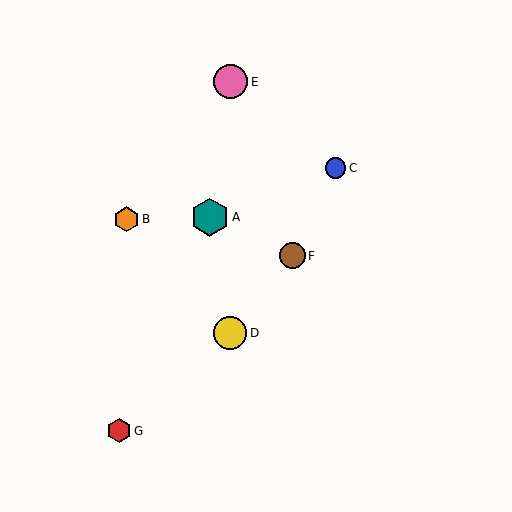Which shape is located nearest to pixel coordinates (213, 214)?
The teal hexagon (labeled A) at (210, 217) is nearest to that location.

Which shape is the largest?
The teal hexagon (labeled A) is the largest.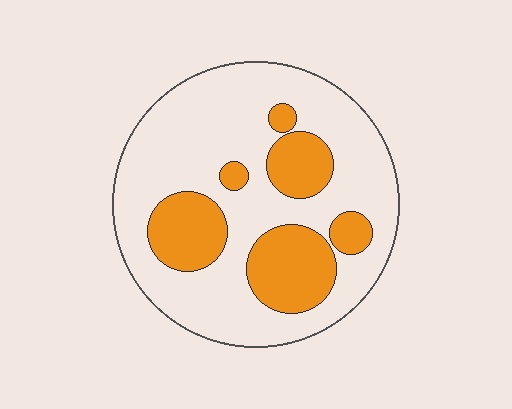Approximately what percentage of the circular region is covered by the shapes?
Approximately 30%.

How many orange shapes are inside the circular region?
6.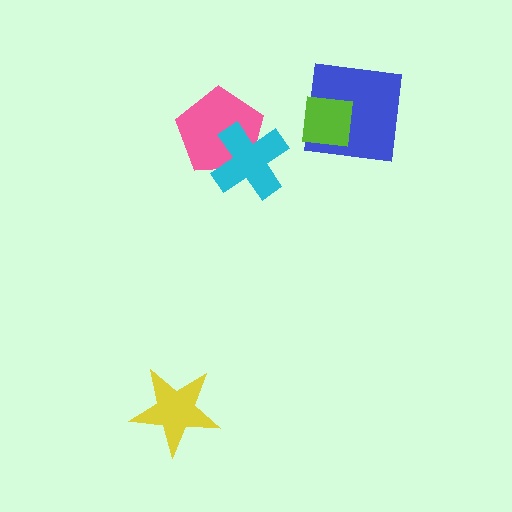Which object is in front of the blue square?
The lime square is in front of the blue square.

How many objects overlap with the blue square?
1 object overlaps with the blue square.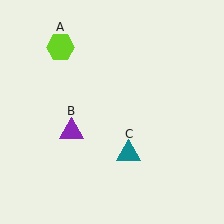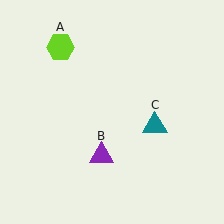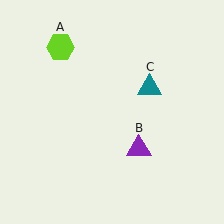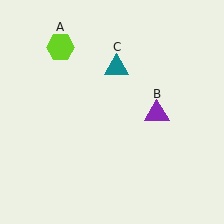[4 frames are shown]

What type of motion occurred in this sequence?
The purple triangle (object B), teal triangle (object C) rotated counterclockwise around the center of the scene.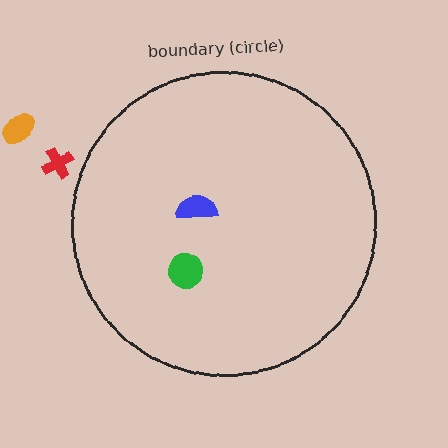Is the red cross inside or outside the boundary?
Outside.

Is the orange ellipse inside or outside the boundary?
Outside.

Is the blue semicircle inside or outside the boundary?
Inside.